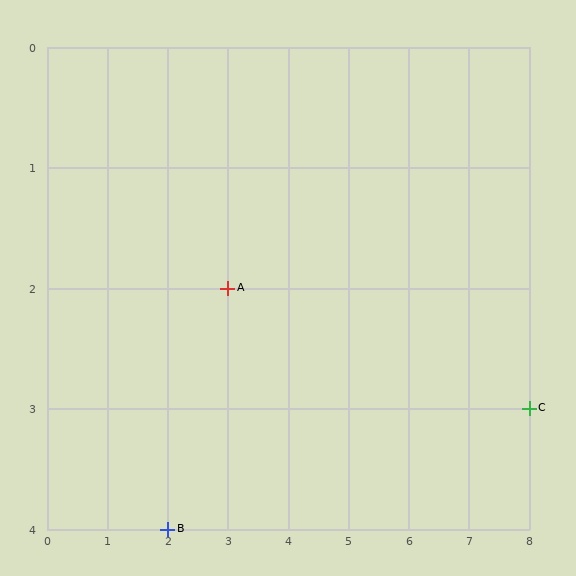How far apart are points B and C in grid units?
Points B and C are 6 columns and 1 row apart (about 6.1 grid units diagonally).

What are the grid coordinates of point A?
Point A is at grid coordinates (3, 2).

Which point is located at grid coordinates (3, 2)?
Point A is at (3, 2).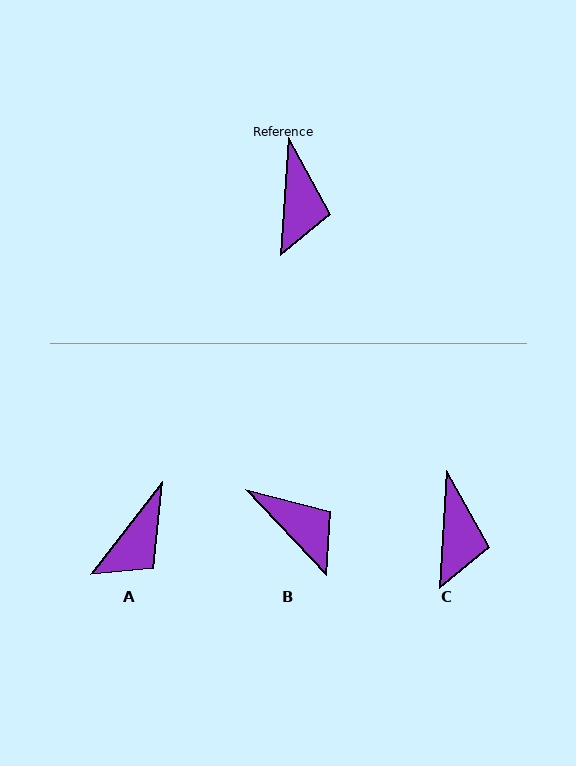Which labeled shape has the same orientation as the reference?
C.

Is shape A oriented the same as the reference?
No, it is off by about 35 degrees.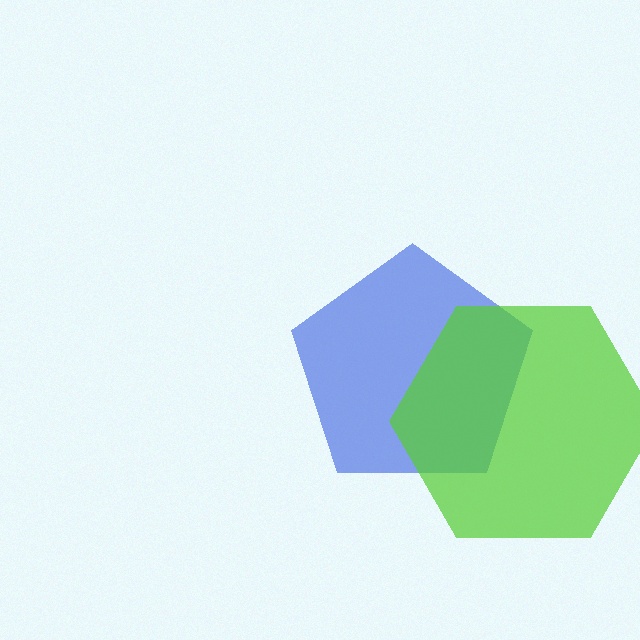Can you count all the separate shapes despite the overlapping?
Yes, there are 2 separate shapes.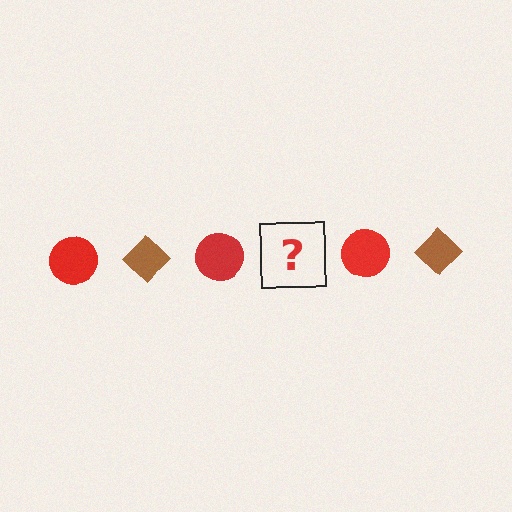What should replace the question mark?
The question mark should be replaced with a brown diamond.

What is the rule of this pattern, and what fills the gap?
The rule is that the pattern alternates between red circle and brown diamond. The gap should be filled with a brown diamond.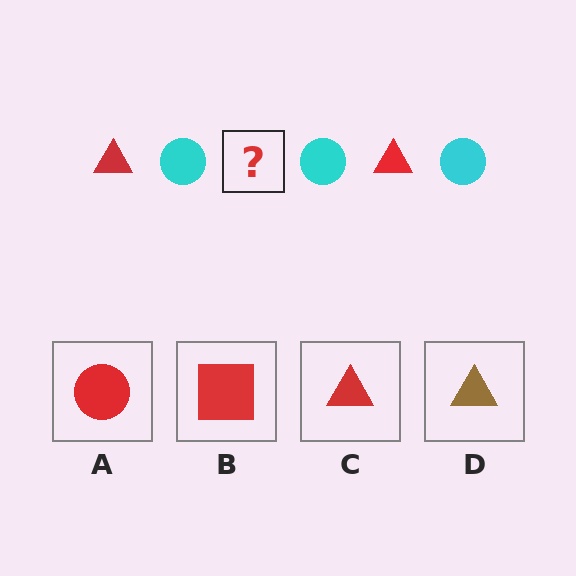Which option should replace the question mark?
Option C.